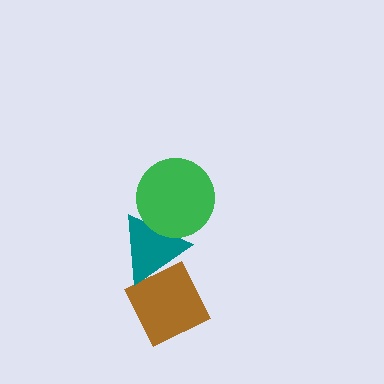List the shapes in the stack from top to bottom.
From top to bottom: the green circle, the teal triangle, the brown diamond.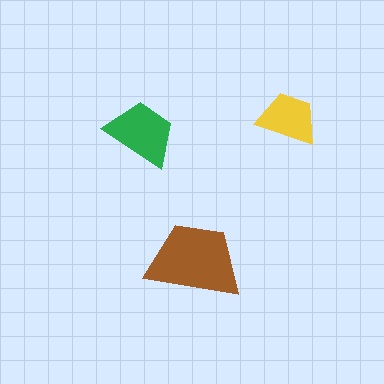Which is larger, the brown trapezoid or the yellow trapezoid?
The brown one.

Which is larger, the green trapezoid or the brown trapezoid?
The brown one.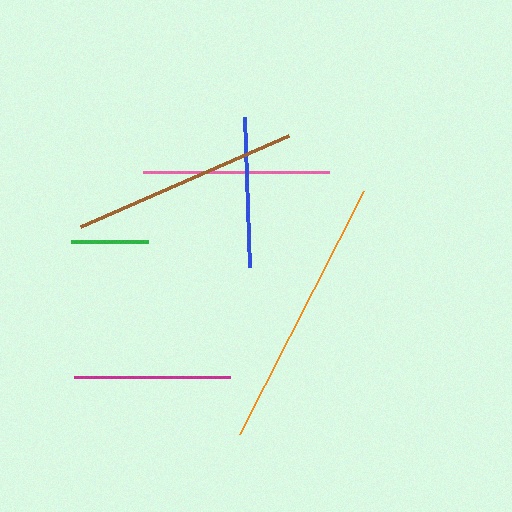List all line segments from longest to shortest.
From longest to shortest: orange, brown, pink, magenta, blue, green.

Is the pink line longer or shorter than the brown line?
The brown line is longer than the pink line.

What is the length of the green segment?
The green segment is approximately 77 pixels long.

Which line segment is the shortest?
The green line is the shortest at approximately 77 pixels.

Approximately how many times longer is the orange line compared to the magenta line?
The orange line is approximately 1.8 times the length of the magenta line.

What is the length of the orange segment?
The orange segment is approximately 273 pixels long.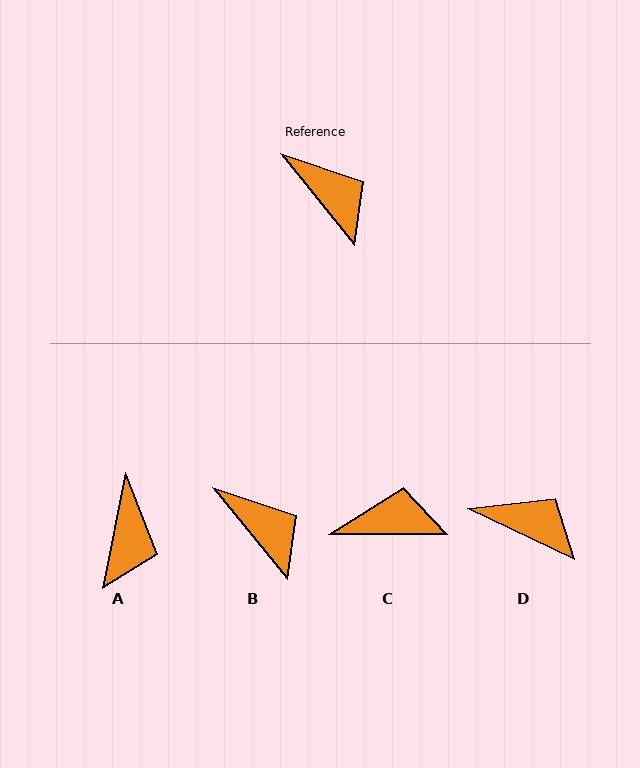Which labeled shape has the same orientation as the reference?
B.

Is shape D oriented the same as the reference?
No, it is off by about 25 degrees.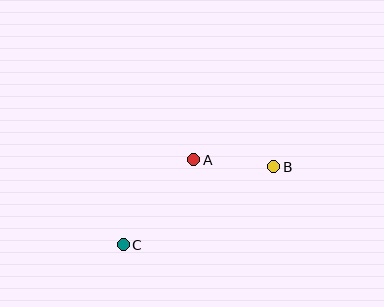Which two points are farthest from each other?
Points B and C are farthest from each other.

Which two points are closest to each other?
Points A and B are closest to each other.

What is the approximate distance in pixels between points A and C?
The distance between A and C is approximately 110 pixels.